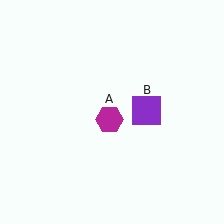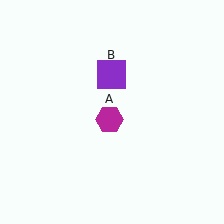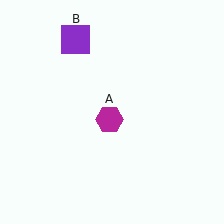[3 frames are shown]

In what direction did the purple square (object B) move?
The purple square (object B) moved up and to the left.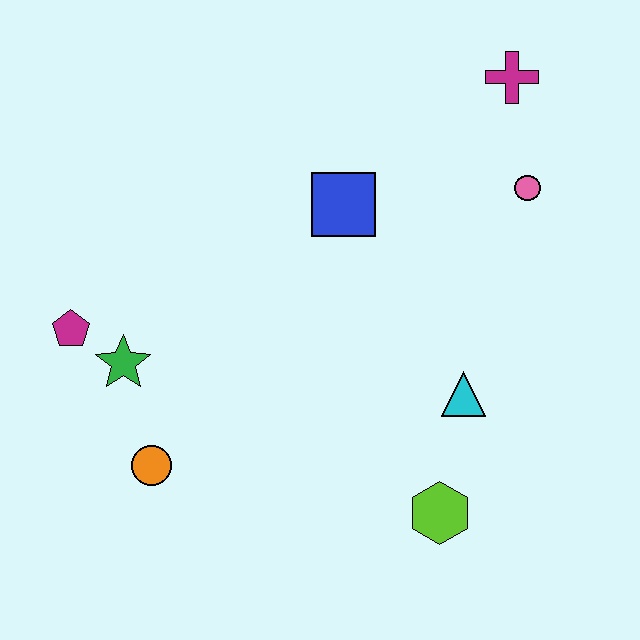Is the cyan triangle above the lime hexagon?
Yes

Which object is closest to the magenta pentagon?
The green star is closest to the magenta pentagon.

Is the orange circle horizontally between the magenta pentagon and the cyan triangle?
Yes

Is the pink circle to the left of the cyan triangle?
No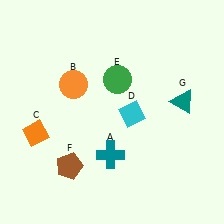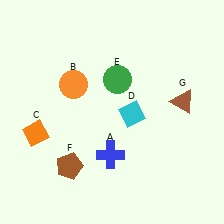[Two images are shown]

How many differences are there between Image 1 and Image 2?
There are 2 differences between the two images.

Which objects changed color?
A changed from teal to blue. G changed from teal to brown.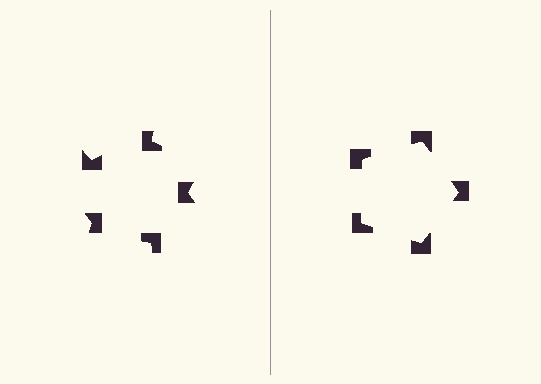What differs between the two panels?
The notched squares are positioned identically on both sides; only the wedge orientations differ. On the right they align to a pentagon; on the left they are misaligned.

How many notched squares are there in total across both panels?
10 — 5 on each side.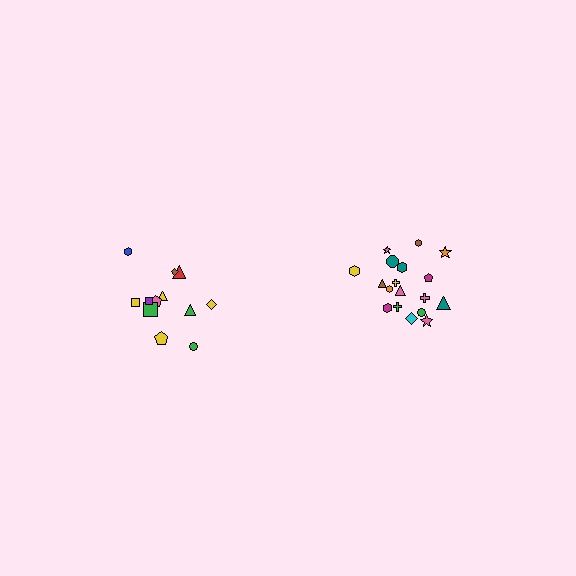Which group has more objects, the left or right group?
The right group.